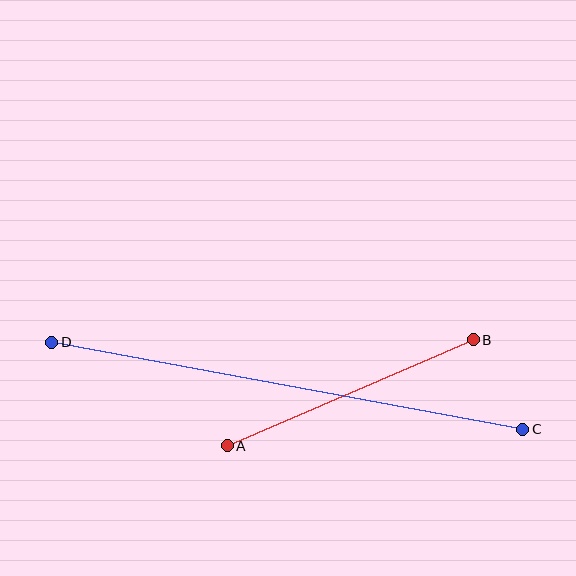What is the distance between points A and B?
The distance is approximately 268 pixels.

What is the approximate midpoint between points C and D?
The midpoint is at approximately (287, 386) pixels.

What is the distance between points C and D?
The distance is approximately 479 pixels.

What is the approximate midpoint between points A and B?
The midpoint is at approximately (350, 393) pixels.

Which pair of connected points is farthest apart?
Points C and D are farthest apart.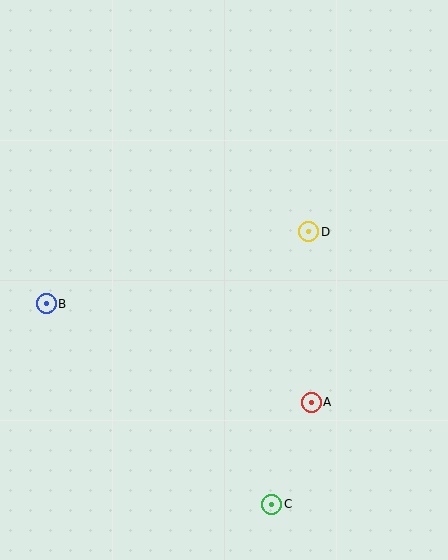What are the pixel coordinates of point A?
Point A is at (311, 402).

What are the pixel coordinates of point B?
Point B is at (46, 304).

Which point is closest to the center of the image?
Point D at (309, 232) is closest to the center.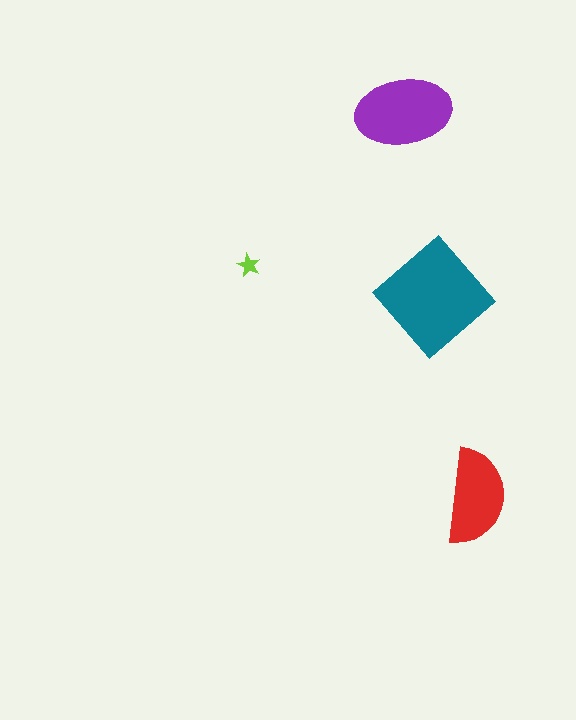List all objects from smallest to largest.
The lime star, the red semicircle, the purple ellipse, the teal diamond.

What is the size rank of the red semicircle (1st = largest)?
3rd.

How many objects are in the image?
There are 4 objects in the image.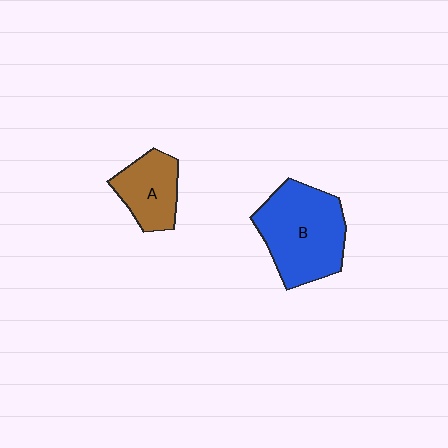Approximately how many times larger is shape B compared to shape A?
Approximately 1.8 times.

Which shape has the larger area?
Shape B (blue).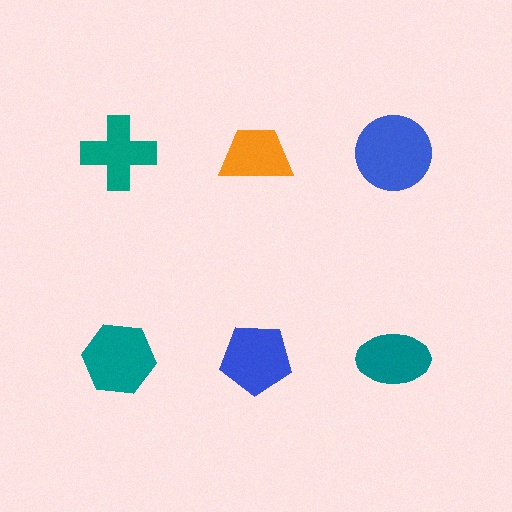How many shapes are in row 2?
3 shapes.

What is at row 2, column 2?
A blue pentagon.